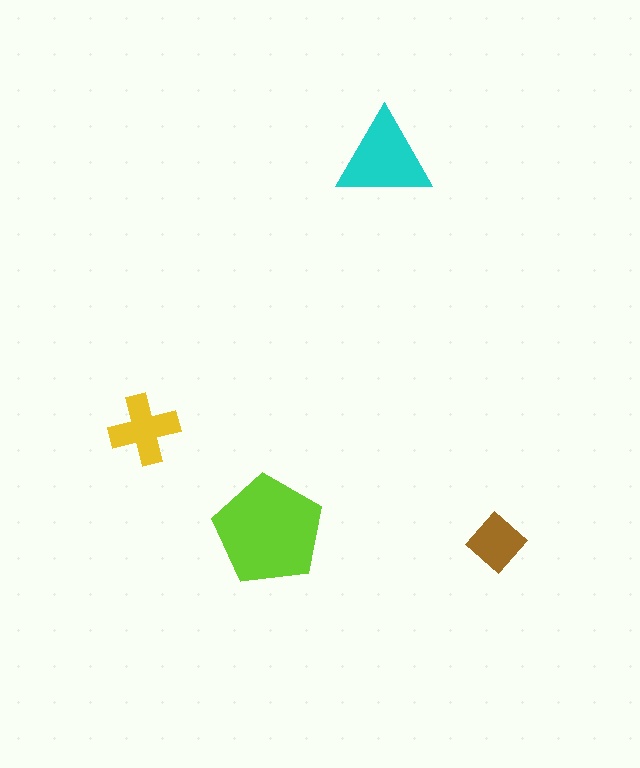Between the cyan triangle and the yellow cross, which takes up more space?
The cyan triangle.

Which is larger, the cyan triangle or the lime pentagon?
The lime pentagon.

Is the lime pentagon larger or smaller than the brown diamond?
Larger.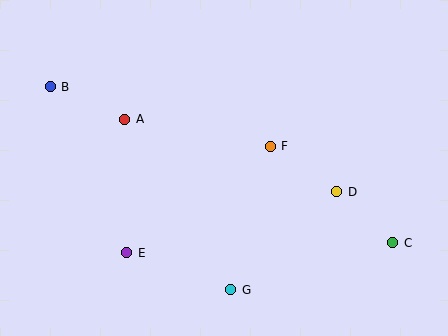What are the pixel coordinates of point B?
Point B is at (50, 87).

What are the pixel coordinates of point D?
Point D is at (337, 192).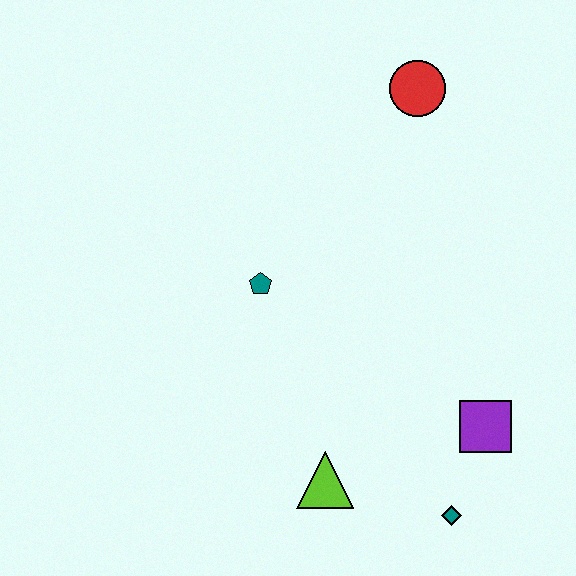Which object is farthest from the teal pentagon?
The teal diamond is farthest from the teal pentagon.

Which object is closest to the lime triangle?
The teal diamond is closest to the lime triangle.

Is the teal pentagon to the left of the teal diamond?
Yes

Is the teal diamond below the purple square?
Yes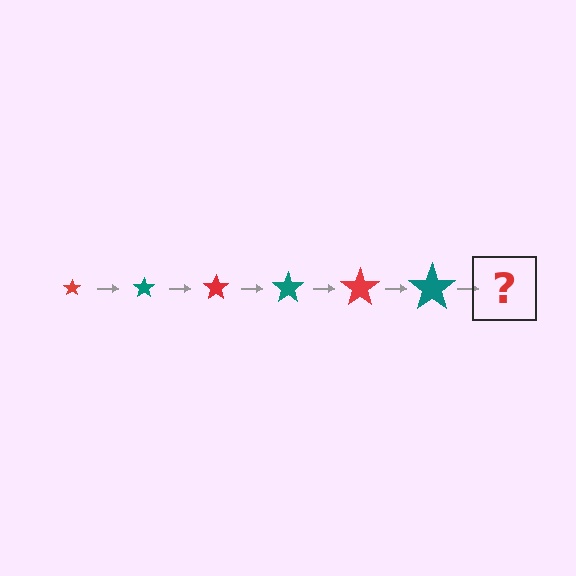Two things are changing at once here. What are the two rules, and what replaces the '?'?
The two rules are that the star grows larger each step and the color cycles through red and teal. The '?' should be a red star, larger than the previous one.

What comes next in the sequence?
The next element should be a red star, larger than the previous one.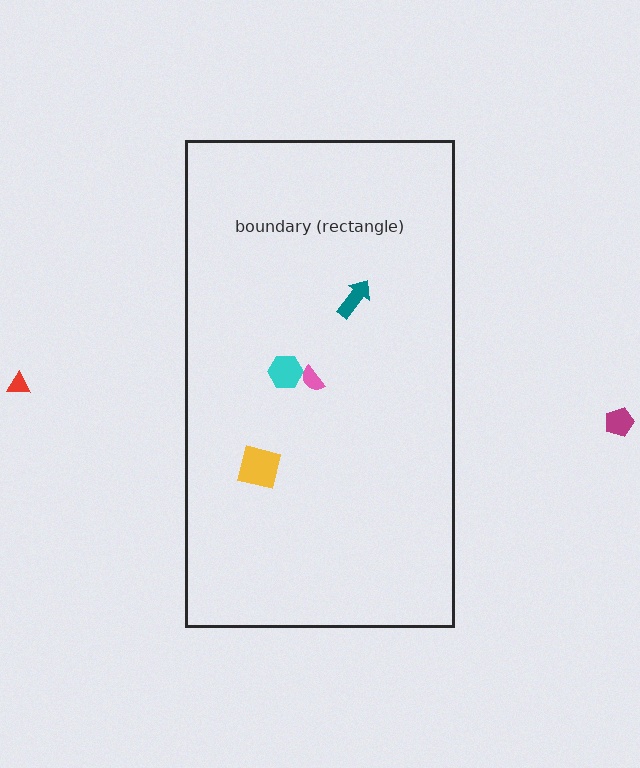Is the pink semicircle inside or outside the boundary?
Inside.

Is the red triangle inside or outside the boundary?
Outside.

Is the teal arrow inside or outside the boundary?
Inside.